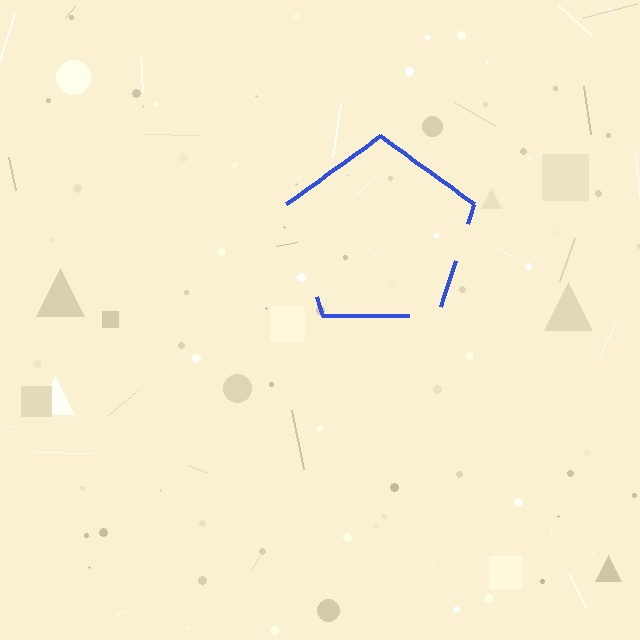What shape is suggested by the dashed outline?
The dashed outline suggests a pentagon.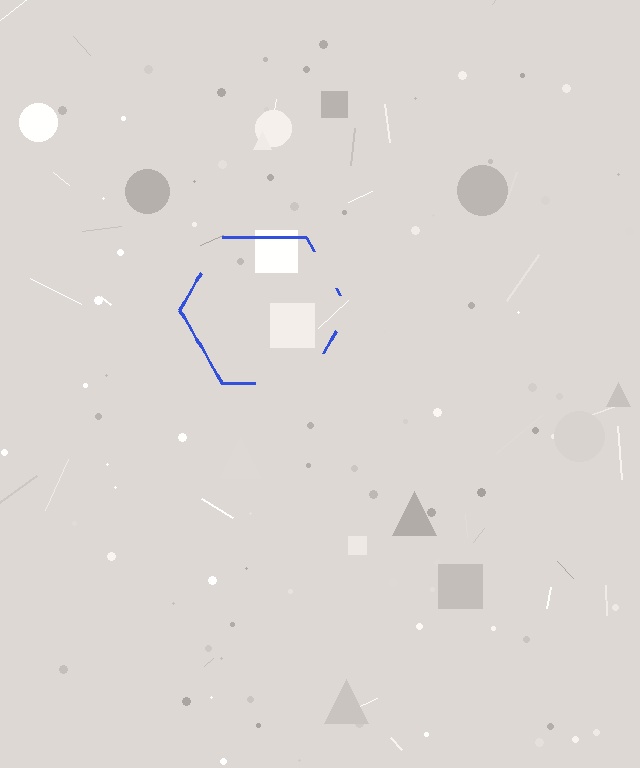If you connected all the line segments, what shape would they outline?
They would outline a hexagon.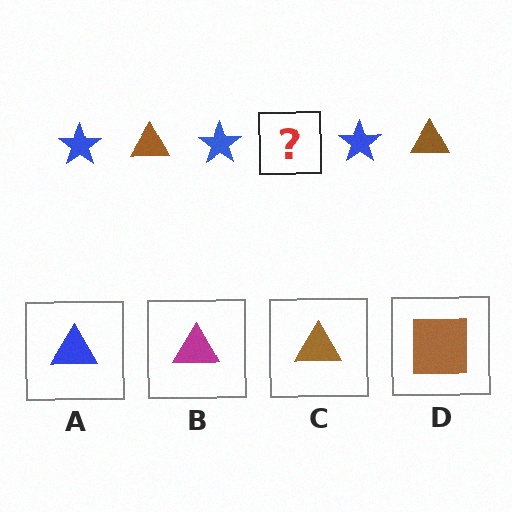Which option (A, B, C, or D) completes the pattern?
C.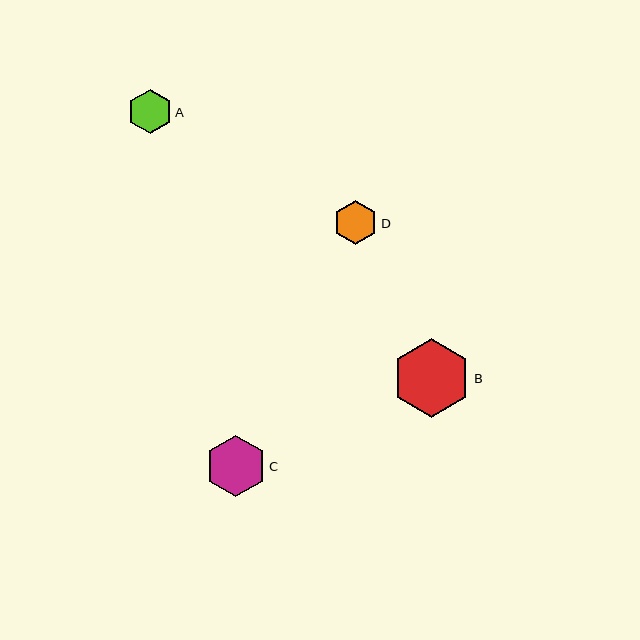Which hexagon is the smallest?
Hexagon A is the smallest with a size of approximately 44 pixels.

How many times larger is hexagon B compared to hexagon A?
Hexagon B is approximately 1.8 times the size of hexagon A.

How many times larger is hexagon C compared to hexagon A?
Hexagon C is approximately 1.4 times the size of hexagon A.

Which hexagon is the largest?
Hexagon B is the largest with a size of approximately 78 pixels.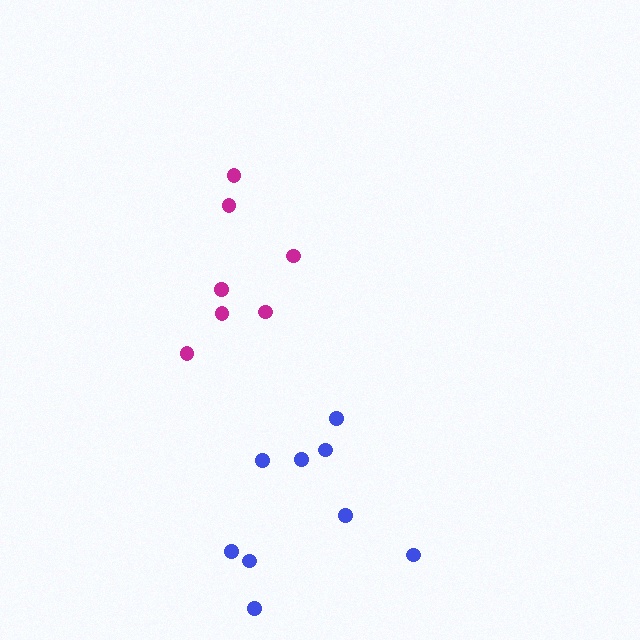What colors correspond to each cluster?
The clusters are colored: magenta, blue.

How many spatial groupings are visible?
There are 2 spatial groupings.